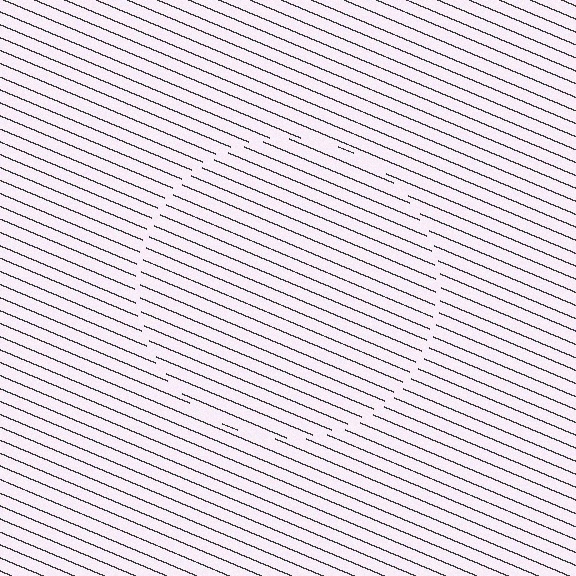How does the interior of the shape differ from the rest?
The interior of the shape contains the same grating, shifted by half a period — the contour is defined by the phase discontinuity where line-ends from the inner and outer gratings abut.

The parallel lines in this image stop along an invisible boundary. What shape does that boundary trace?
An illusory circle. The interior of the shape contains the same grating, shifted by half a period — the contour is defined by the phase discontinuity where line-ends from the inner and outer gratings abut.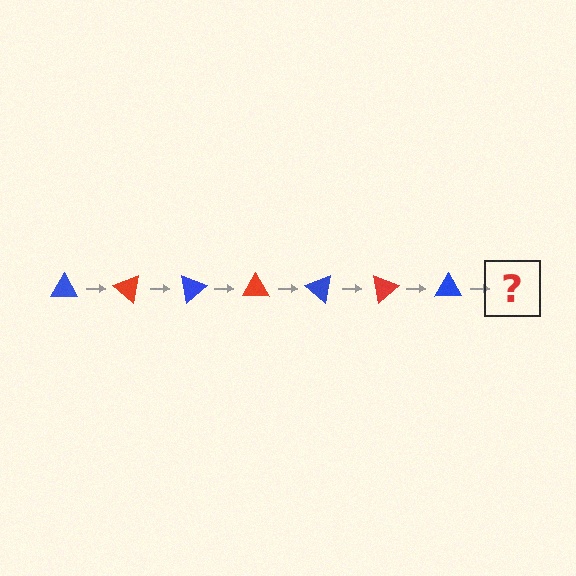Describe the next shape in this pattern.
It should be a red triangle, rotated 280 degrees from the start.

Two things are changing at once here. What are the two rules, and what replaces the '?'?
The two rules are that it rotates 40 degrees each step and the color cycles through blue and red. The '?' should be a red triangle, rotated 280 degrees from the start.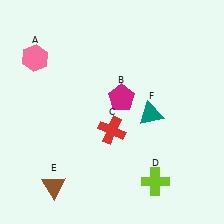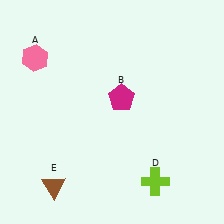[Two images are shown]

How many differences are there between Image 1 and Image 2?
There are 2 differences between the two images.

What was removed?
The red cross (C), the teal triangle (F) were removed in Image 2.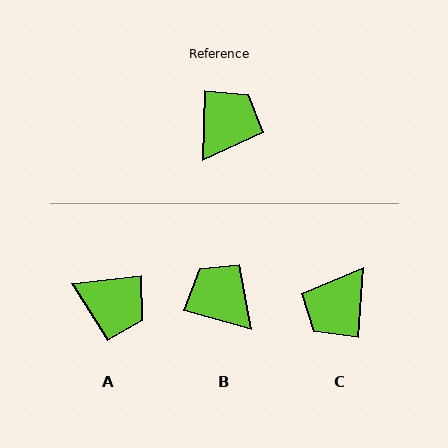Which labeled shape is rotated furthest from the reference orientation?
C, about 177 degrees away.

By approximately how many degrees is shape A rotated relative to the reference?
Approximately 82 degrees clockwise.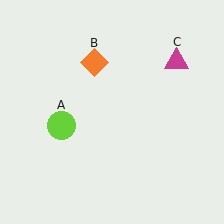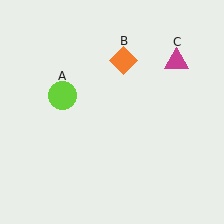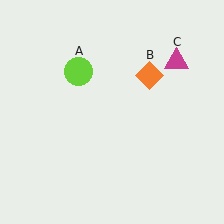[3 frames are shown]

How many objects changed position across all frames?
2 objects changed position: lime circle (object A), orange diamond (object B).